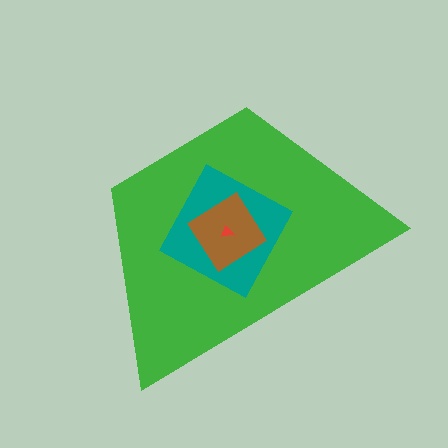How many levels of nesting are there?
4.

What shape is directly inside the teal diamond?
The brown diamond.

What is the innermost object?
The red triangle.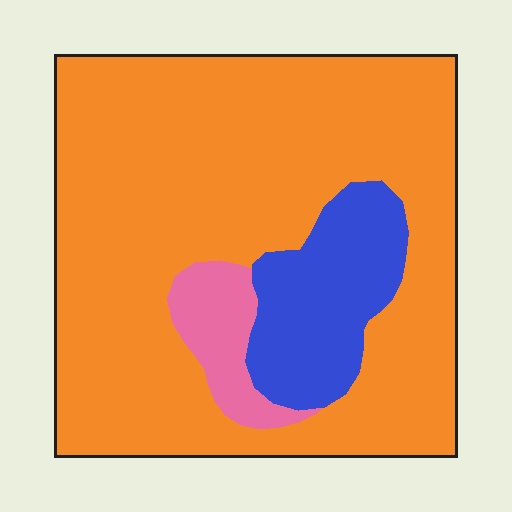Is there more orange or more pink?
Orange.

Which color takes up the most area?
Orange, at roughly 80%.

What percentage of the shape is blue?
Blue takes up about one sixth (1/6) of the shape.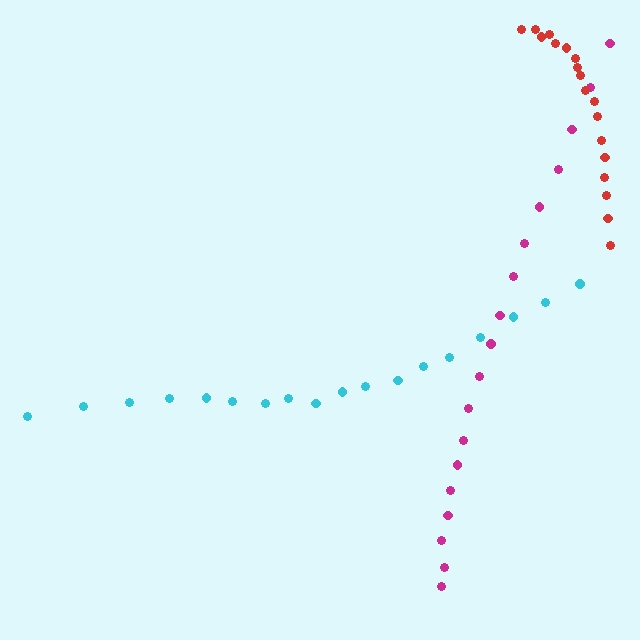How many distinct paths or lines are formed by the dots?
There are 3 distinct paths.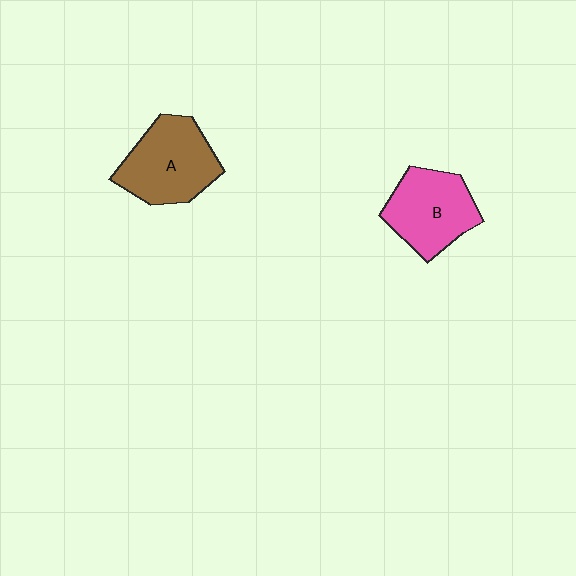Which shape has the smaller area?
Shape B (pink).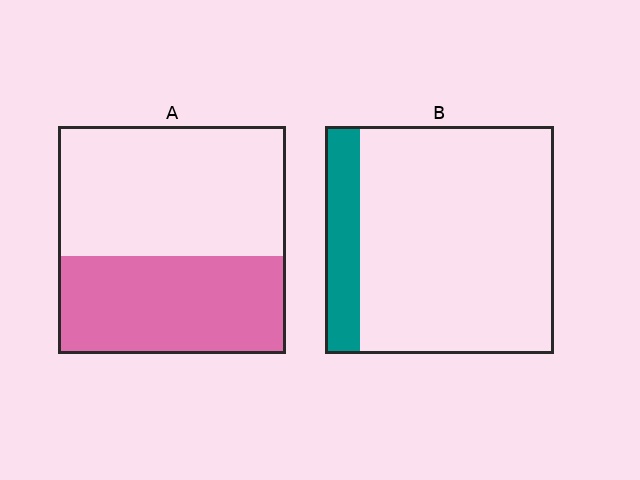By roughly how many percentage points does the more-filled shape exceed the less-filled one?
By roughly 30 percentage points (A over B).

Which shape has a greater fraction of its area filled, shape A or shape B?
Shape A.